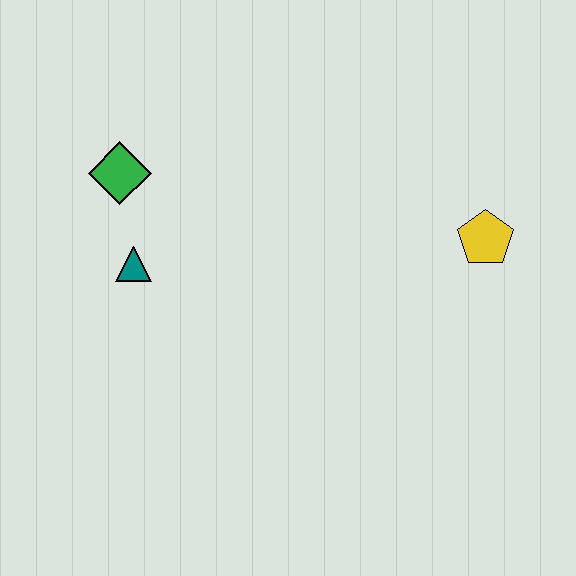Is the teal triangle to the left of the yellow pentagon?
Yes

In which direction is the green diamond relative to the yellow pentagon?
The green diamond is to the left of the yellow pentagon.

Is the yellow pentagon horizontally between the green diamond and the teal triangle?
No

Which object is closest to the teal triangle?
The green diamond is closest to the teal triangle.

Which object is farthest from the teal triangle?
The yellow pentagon is farthest from the teal triangle.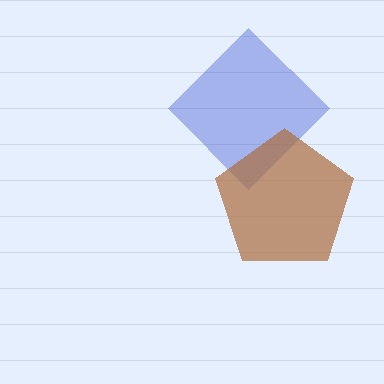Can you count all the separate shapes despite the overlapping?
Yes, there are 2 separate shapes.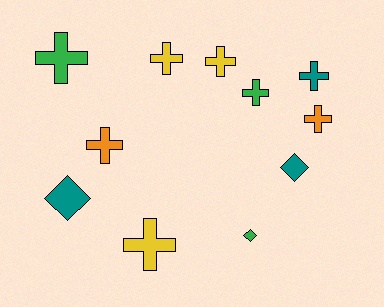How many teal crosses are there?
There is 1 teal cross.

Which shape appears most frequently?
Cross, with 8 objects.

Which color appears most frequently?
Teal, with 3 objects.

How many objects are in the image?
There are 11 objects.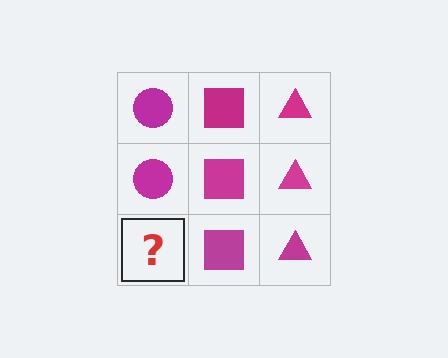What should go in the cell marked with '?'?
The missing cell should contain a magenta circle.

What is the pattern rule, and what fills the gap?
The rule is that each column has a consistent shape. The gap should be filled with a magenta circle.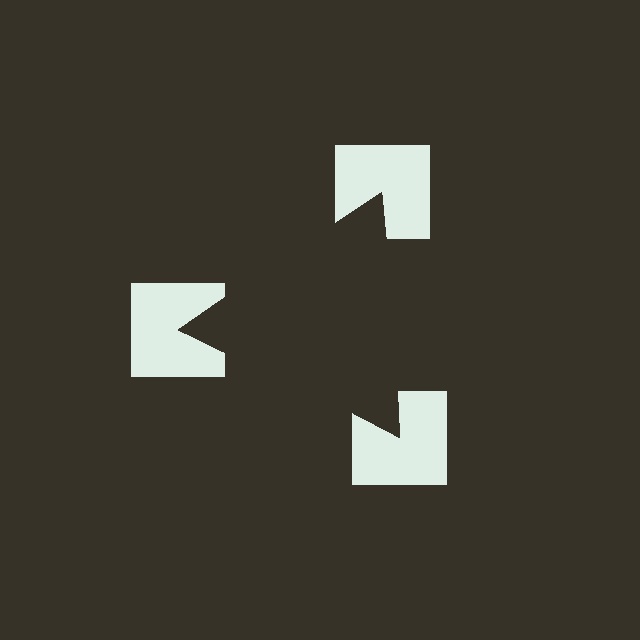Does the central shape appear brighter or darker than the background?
It typically appears slightly darker than the background, even though no actual brightness change is drawn.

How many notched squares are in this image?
There are 3 — one at each vertex of the illusory triangle.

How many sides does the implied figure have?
3 sides.